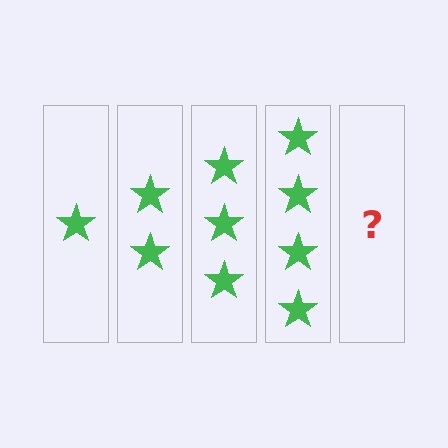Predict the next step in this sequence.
The next step is 5 stars.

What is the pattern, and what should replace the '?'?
The pattern is that each step adds one more star. The '?' should be 5 stars.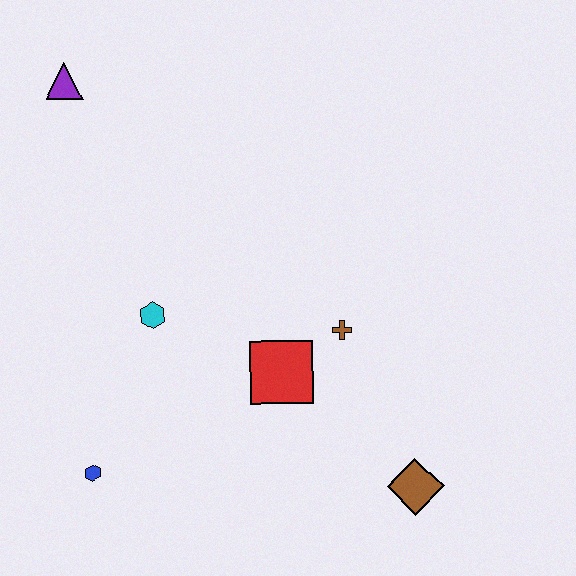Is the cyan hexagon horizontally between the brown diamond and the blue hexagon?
Yes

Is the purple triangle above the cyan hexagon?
Yes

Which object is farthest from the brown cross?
The purple triangle is farthest from the brown cross.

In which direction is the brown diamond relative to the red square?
The brown diamond is to the right of the red square.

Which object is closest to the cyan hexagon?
The red square is closest to the cyan hexagon.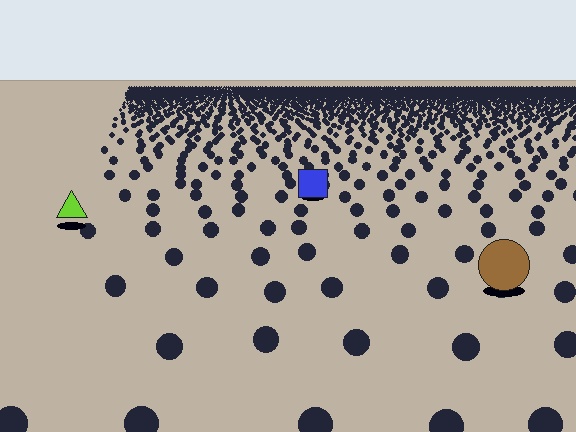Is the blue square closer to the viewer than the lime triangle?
No. The lime triangle is closer — you can tell from the texture gradient: the ground texture is coarser near it.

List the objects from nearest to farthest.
From nearest to farthest: the brown circle, the lime triangle, the blue square.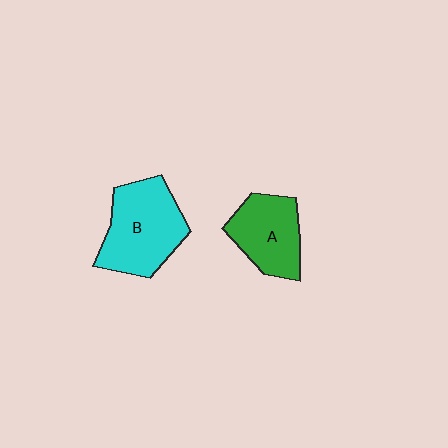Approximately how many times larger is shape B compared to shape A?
Approximately 1.3 times.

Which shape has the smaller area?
Shape A (green).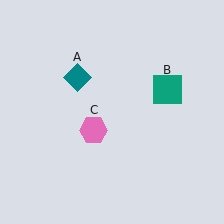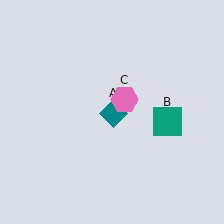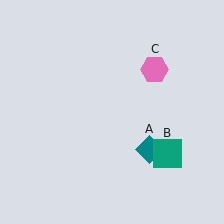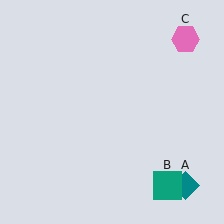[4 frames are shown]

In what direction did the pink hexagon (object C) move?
The pink hexagon (object C) moved up and to the right.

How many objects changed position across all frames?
3 objects changed position: teal diamond (object A), teal square (object B), pink hexagon (object C).